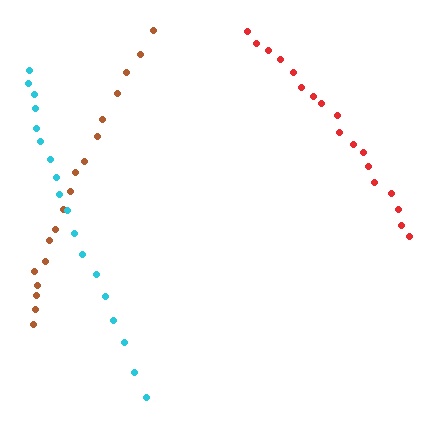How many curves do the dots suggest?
There are 3 distinct paths.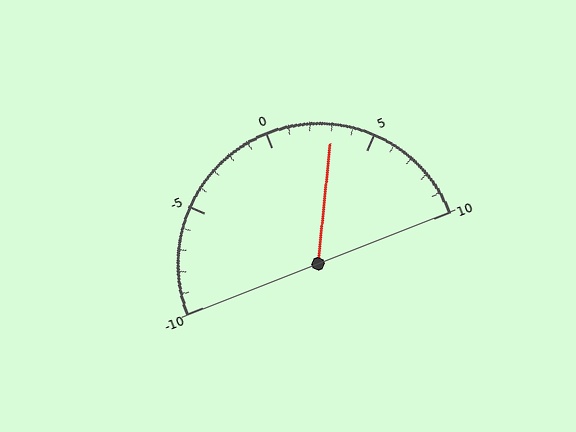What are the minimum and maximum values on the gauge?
The gauge ranges from -10 to 10.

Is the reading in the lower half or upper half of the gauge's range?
The reading is in the upper half of the range (-10 to 10).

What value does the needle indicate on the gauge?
The needle indicates approximately 3.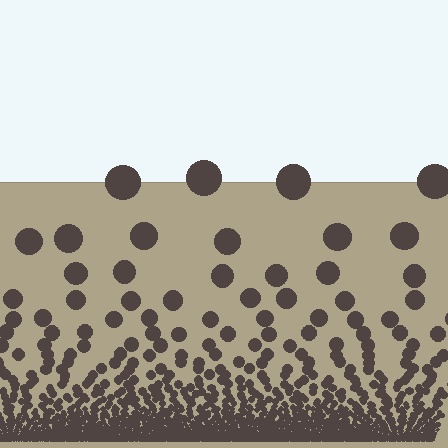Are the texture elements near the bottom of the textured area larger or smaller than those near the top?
Smaller. The gradient is inverted — elements near the bottom are smaller and denser.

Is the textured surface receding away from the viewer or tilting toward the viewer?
The surface appears to tilt toward the viewer. Texture elements get larger and sparser toward the top.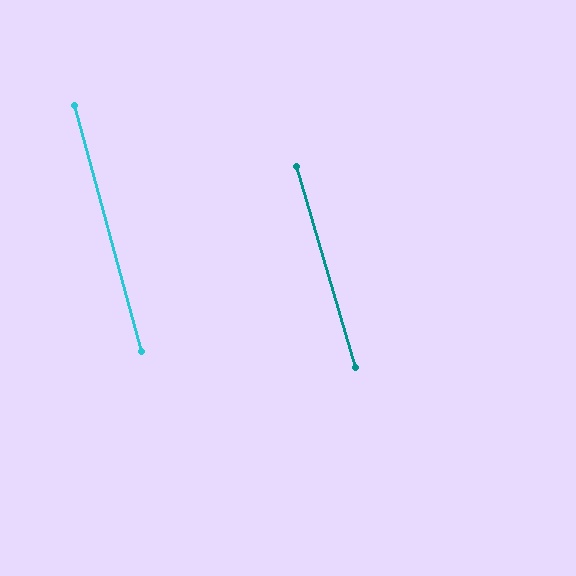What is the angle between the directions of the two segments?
Approximately 1 degree.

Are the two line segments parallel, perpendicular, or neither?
Parallel — their directions differ by only 1.0°.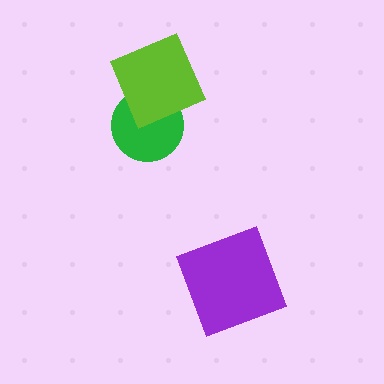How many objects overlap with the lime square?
1 object overlaps with the lime square.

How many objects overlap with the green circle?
1 object overlaps with the green circle.